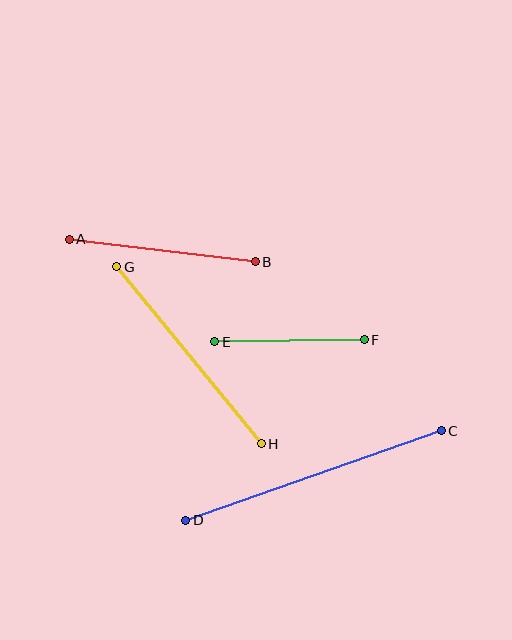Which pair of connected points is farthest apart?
Points C and D are farthest apart.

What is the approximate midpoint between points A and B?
The midpoint is at approximately (162, 251) pixels.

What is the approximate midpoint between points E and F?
The midpoint is at approximately (290, 341) pixels.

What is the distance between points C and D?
The distance is approximately 271 pixels.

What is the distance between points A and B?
The distance is approximately 187 pixels.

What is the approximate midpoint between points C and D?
The midpoint is at approximately (313, 476) pixels.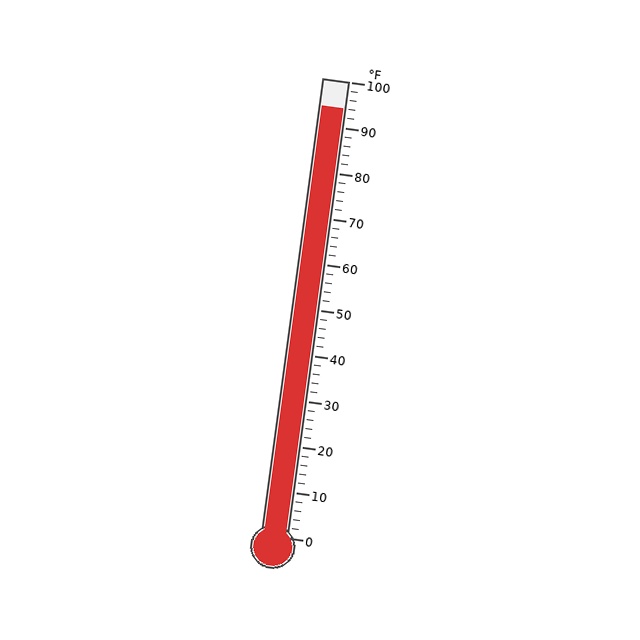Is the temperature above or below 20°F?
The temperature is above 20°F.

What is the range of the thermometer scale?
The thermometer scale ranges from 0°F to 100°F.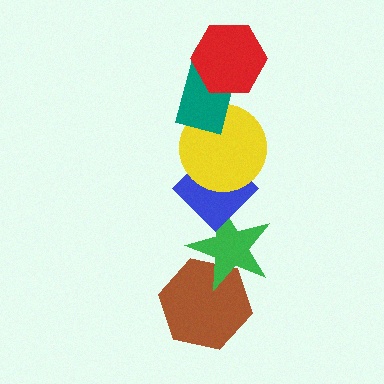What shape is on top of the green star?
The blue diamond is on top of the green star.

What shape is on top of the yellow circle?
The teal rectangle is on top of the yellow circle.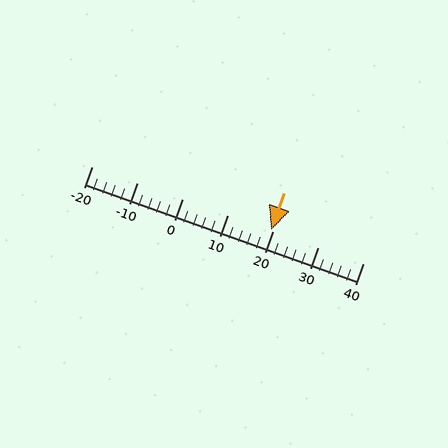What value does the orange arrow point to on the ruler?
The orange arrow points to approximately 20.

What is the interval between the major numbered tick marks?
The major tick marks are spaced 10 units apart.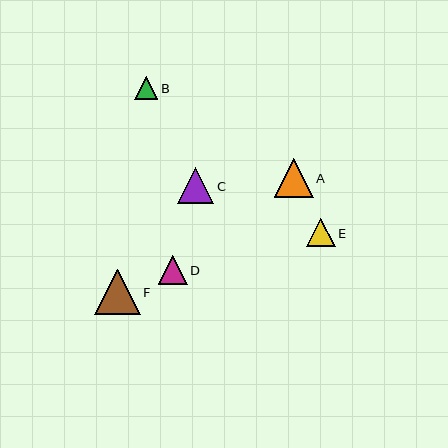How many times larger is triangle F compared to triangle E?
Triangle F is approximately 1.6 times the size of triangle E.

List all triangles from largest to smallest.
From largest to smallest: F, A, C, D, E, B.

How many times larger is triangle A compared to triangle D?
Triangle A is approximately 1.4 times the size of triangle D.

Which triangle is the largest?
Triangle F is the largest with a size of approximately 46 pixels.